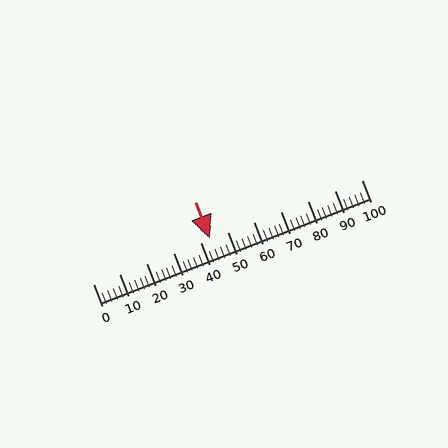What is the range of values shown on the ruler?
The ruler shows values from 0 to 100.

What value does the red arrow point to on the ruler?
The red arrow points to approximately 44.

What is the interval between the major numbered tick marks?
The major tick marks are spaced 10 units apart.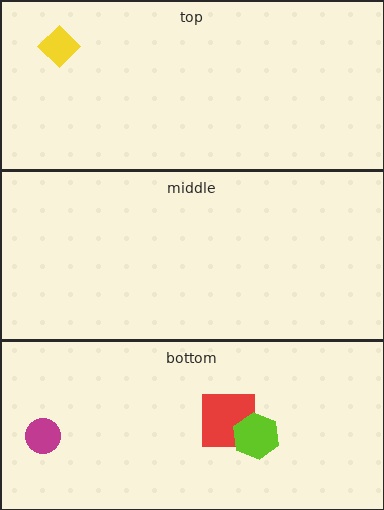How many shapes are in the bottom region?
3.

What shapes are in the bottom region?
The magenta circle, the red square, the lime hexagon.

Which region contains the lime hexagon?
The bottom region.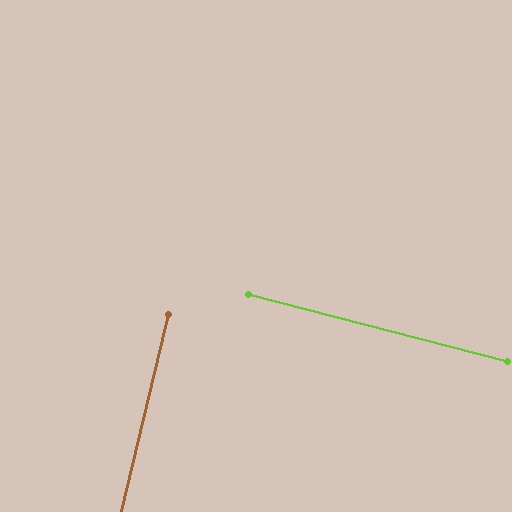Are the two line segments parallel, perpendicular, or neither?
Perpendicular — they meet at approximately 89°.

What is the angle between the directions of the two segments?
Approximately 89 degrees.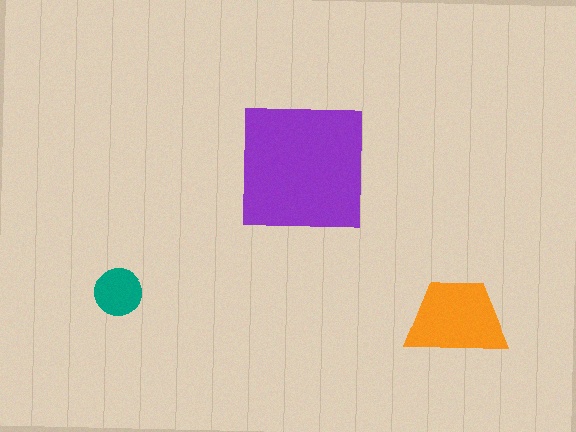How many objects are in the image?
There are 3 objects in the image.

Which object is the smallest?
The teal circle.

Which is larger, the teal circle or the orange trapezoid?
The orange trapezoid.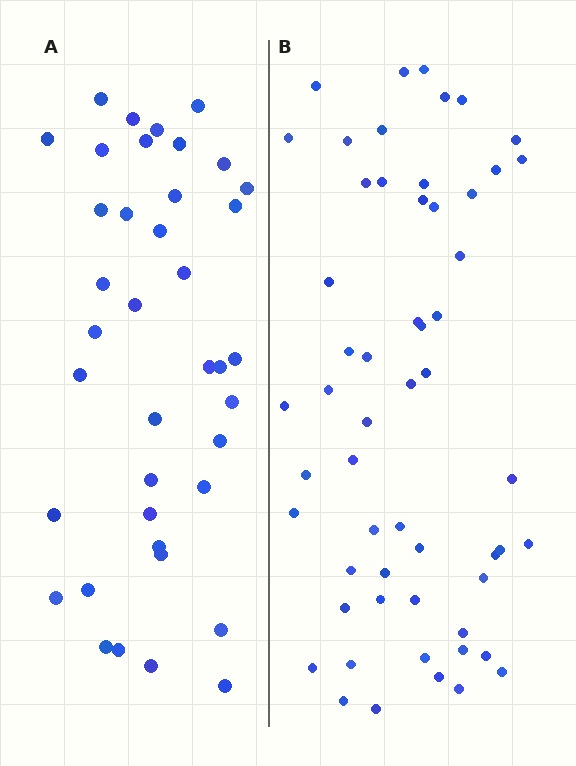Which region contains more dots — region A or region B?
Region B (the right region) has more dots.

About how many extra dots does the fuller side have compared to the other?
Region B has approximately 15 more dots than region A.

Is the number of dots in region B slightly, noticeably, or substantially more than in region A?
Region B has noticeably more, but not dramatically so. The ratio is roughly 1.4 to 1.